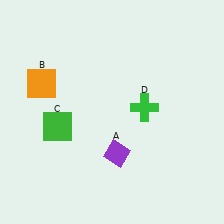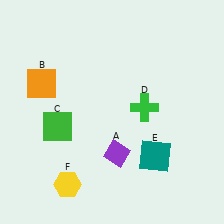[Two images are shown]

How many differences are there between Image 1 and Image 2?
There are 2 differences between the two images.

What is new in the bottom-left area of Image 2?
A yellow hexagon (F) was added in the bottom-left area of Image 2.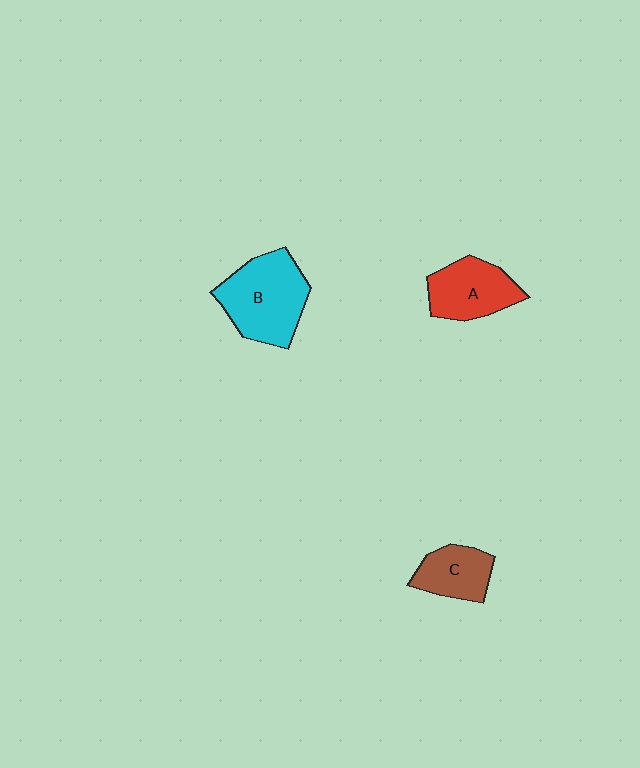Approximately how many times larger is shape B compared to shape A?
Approximately 1.4 times.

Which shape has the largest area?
Shape B (cyan).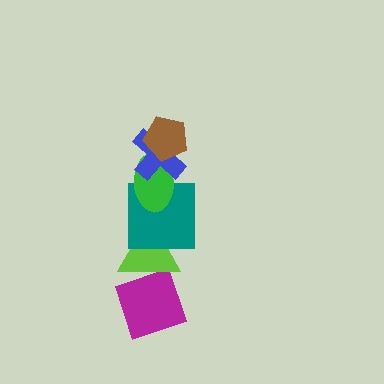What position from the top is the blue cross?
The blue cross is 2nd from the top.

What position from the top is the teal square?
The teal square is 4th from the top.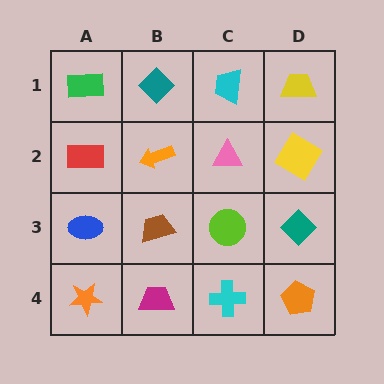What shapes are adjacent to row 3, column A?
A red rectangle (row 2, column A), an orange star (row 4, column A), a brown trapezoid (row 3, column B).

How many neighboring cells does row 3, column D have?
3.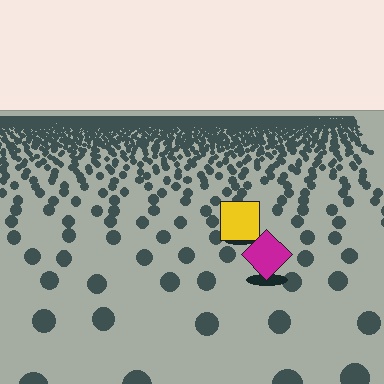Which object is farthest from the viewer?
The yellow square is farthest from the viewer. It appears smaller and the ground texture around it is denser.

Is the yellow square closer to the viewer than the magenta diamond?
No. The magenta diamond is closer — you can tell from the texture gradient: the ground texture is coarser near it.